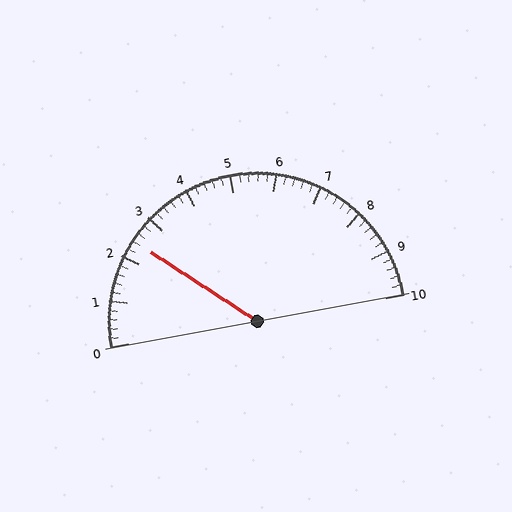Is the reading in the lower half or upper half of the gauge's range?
The reading is in the lower half of the range (0 to 10).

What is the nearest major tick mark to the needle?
The nearest major tick mark is 2.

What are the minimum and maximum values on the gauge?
The gauge ranges from 0 to 10.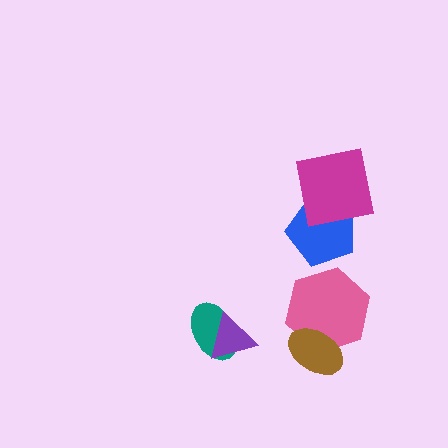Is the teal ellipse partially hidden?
Yes, it is partially covered by another shape.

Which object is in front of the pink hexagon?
The brown ellipse is in front of the pink hexagon.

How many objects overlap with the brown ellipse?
1 object overlaps with the brown ellipse.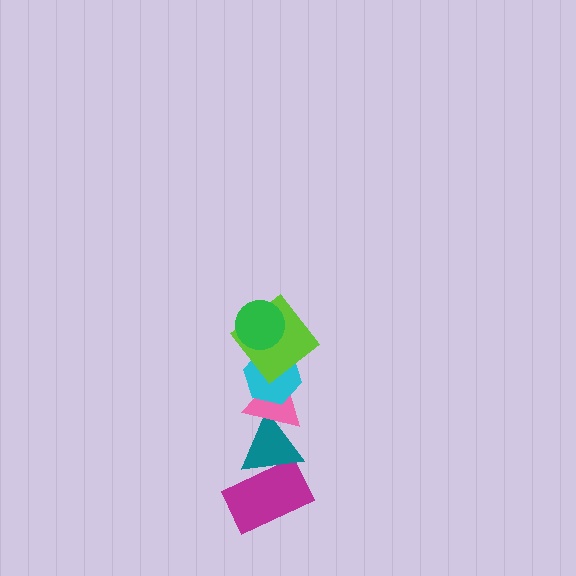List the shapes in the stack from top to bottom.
From top to bottom: the green circle, the lime diamond, the cyan hexagon, the pink triangle, the teal triangle, the magenta rectangle.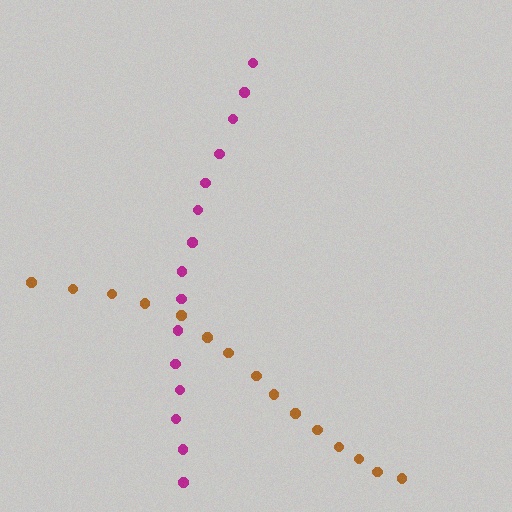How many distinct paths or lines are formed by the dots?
There are 2 distinct paths.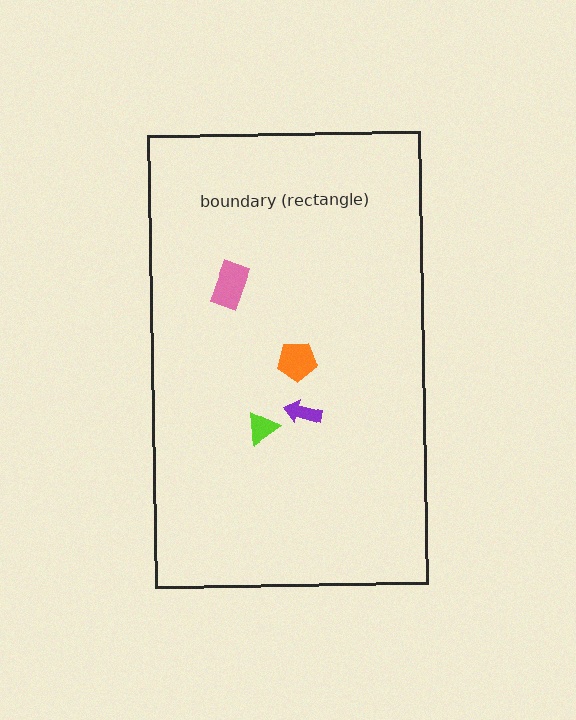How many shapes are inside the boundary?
4 inside, 0 outside.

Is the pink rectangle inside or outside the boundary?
Inside.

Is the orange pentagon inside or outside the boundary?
Inside.